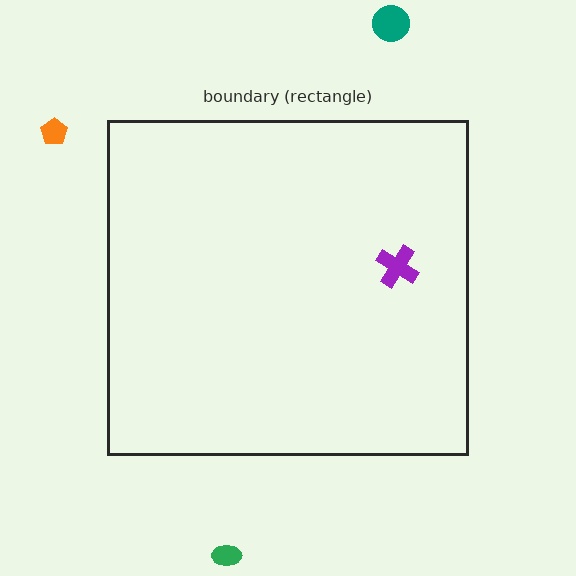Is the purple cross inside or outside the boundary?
Inside.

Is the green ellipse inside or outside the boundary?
Outside.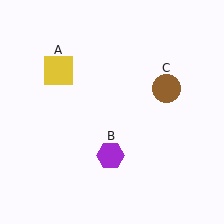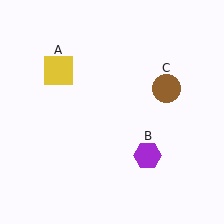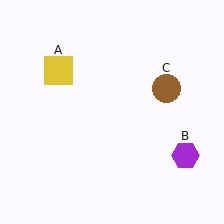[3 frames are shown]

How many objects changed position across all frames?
1 object changed position: purple hexagon (object B).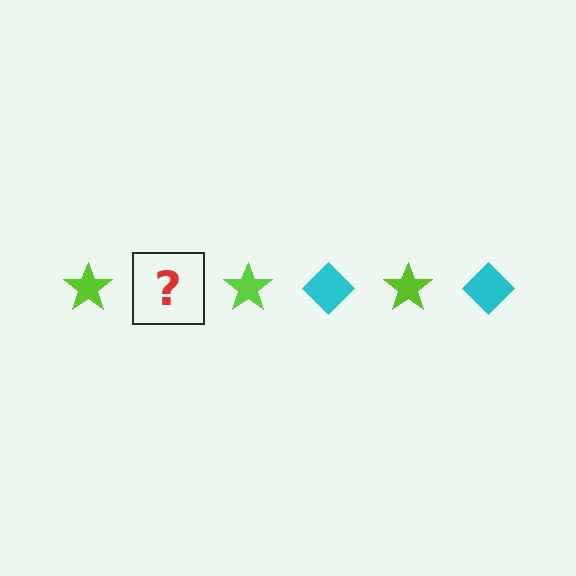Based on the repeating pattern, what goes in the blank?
The blank should be a cyan diamond.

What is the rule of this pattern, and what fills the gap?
The rule is that the pattern alternates between lime star and cyan diamond. The gap should be filled with a cyan diamond.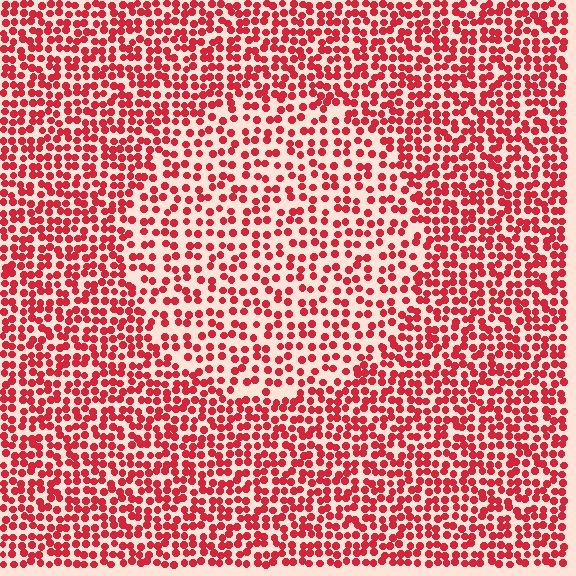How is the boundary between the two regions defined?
The boundary is defined by a change in element density (approximately 1.6x ratio). All elements are the same color, size, and shape.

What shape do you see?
I see a circle.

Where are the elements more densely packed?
The elements are more densely packed outside the circle boundary.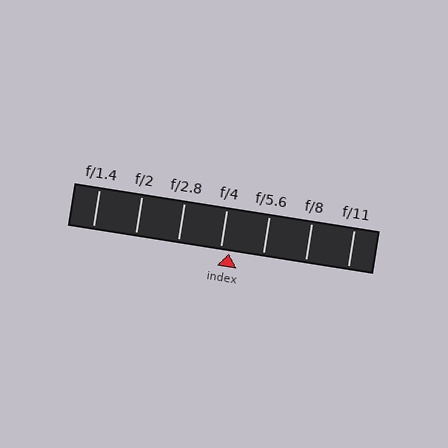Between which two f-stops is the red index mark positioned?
The index mark is between f/4 and f/5.6.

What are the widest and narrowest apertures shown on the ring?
The widest aperture shown is f/1.4 and the narrowest is f/11.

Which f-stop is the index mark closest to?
The index mark is closest to f/4.